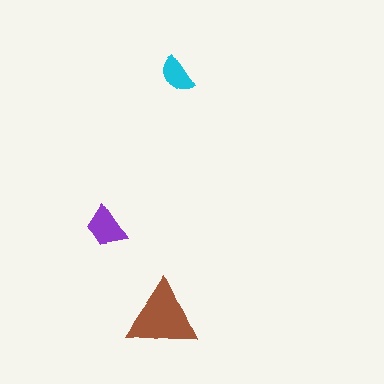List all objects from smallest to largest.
The cyan semicircle, the purple trapezoid, the brown triangle.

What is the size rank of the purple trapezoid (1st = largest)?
2nd.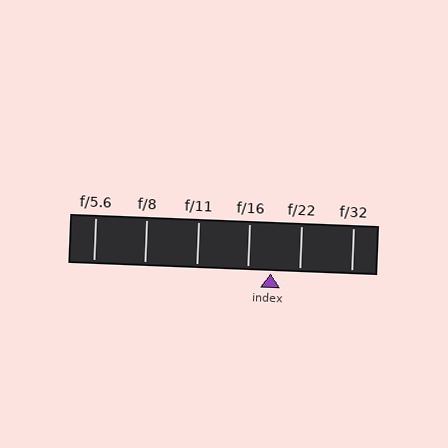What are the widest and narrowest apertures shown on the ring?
The widest aperture shown is f/5.6 and the narrowest is f/32.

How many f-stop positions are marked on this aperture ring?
There are 6 f-stop positions marked.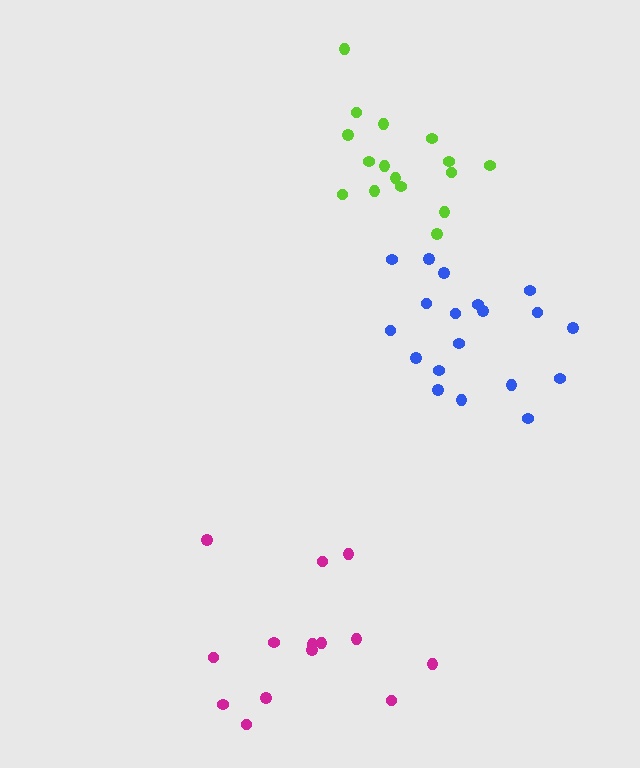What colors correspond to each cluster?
The clusters are colored: lime, magenta, blue.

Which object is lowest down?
The magenta cluster is bottommost.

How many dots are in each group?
Group 1: 16 dots, Group 2: 14 dots, Group 3: 19 dots (49 total).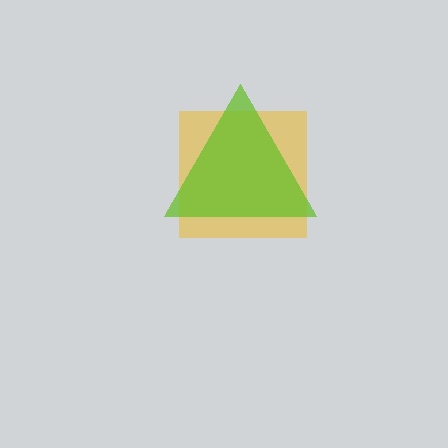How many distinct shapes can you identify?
There are 2 distinct shapes: a yellow square, a lime triangle.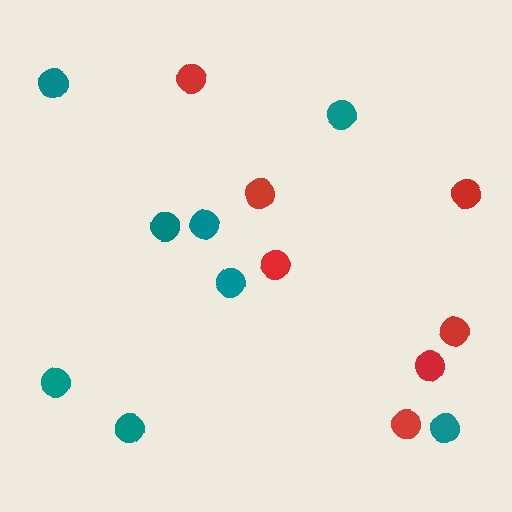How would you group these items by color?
There are 2 groups: one group of teal circles (8) and one group of red circles (7).